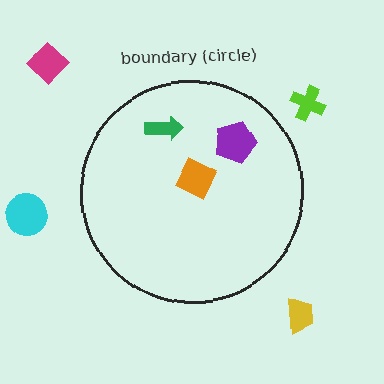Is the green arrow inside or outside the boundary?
Inside.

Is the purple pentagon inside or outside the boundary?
Inside.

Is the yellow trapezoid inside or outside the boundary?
Outside.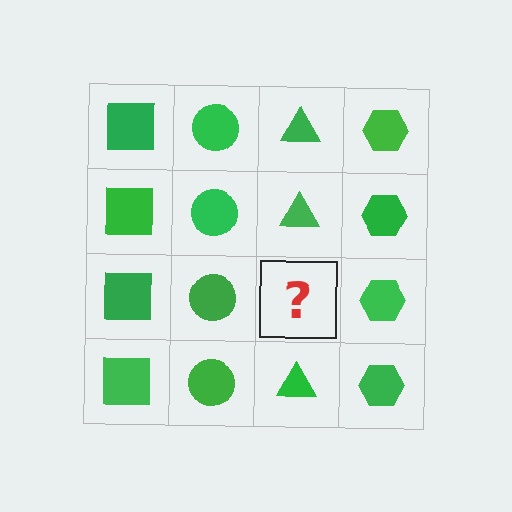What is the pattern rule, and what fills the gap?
The rule is that each column has a consistent shape. The gap should be filled with a green triangle.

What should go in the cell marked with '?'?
The missing cell should contain a green triangle.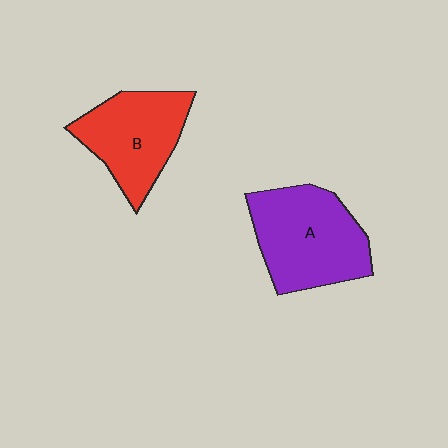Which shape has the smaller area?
Shape B (red).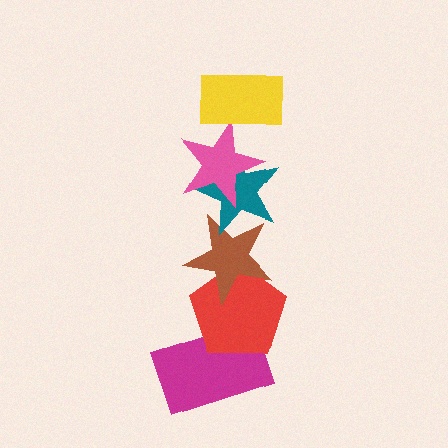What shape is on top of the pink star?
The yellow rectangle is on top of the pink star.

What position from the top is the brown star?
The brown star is 4th from the top.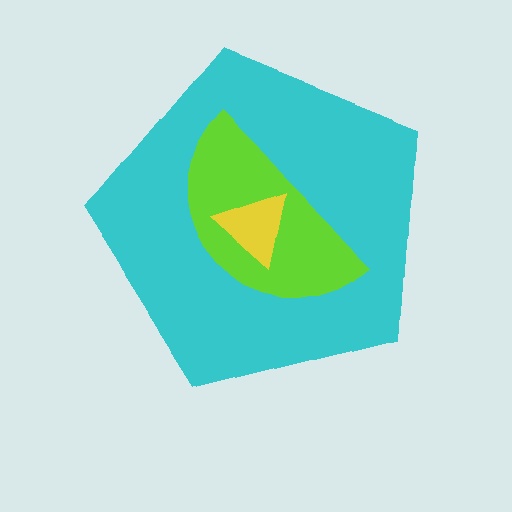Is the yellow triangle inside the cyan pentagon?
Yes.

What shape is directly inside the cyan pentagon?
The lime semicircle.